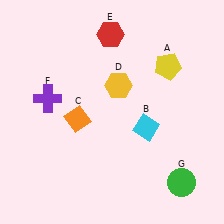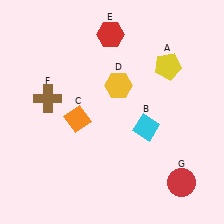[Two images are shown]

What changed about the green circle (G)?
In Image 1, G is green. In Image 2, it changed to red.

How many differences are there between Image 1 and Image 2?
There are 2 differences between the two images.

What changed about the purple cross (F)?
In Image 1, F is purple. In Image 2, it changed to brown.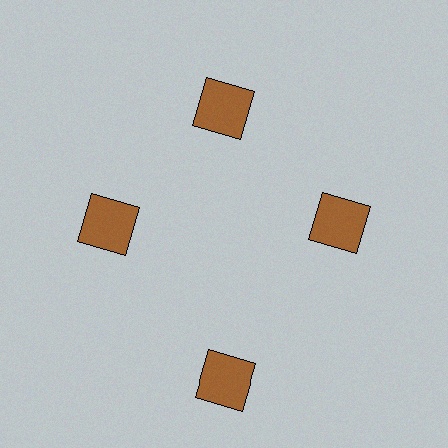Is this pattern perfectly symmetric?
No. The 4 brown squares are arranged in a ring, but one element near the 6 o'clock position is pushed outward from the center, breaking the 4-fold rotational symmetry.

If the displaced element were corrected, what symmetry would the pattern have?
It would have 4-fold rotational symmetry — the pattern would map onto itself every 90 degrees.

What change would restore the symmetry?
The symmetry would be restored by moving it inward, back onto the ring so that all 4 squares sit at equal angles and equal distance from the center.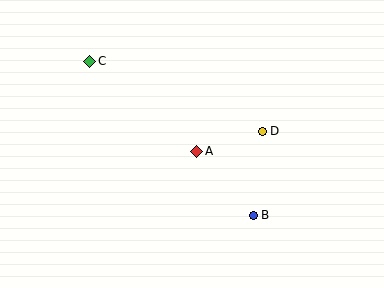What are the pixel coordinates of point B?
Point B is at (253, 215).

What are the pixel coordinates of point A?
Point A is at (197, 151).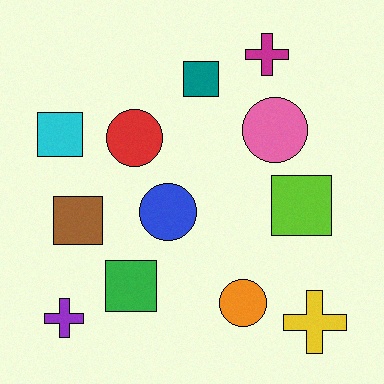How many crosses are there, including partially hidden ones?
There are 3 crosses.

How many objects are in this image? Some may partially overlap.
There are 12 objects.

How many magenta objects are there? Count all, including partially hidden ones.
There is 1 magenta object.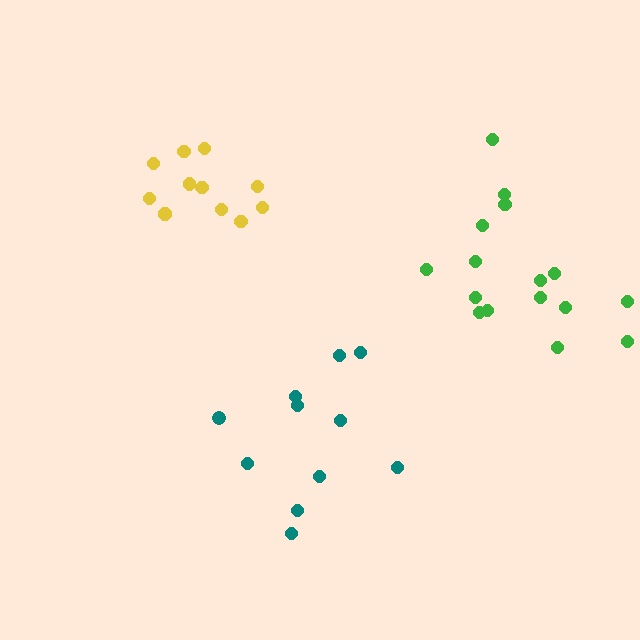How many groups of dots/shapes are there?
There are 3 groups.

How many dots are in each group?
Group 1: 12 dots, Group 2: 16 dots, Group 3: 11 dots (39 total).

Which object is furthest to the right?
The green cluster is rightmost.